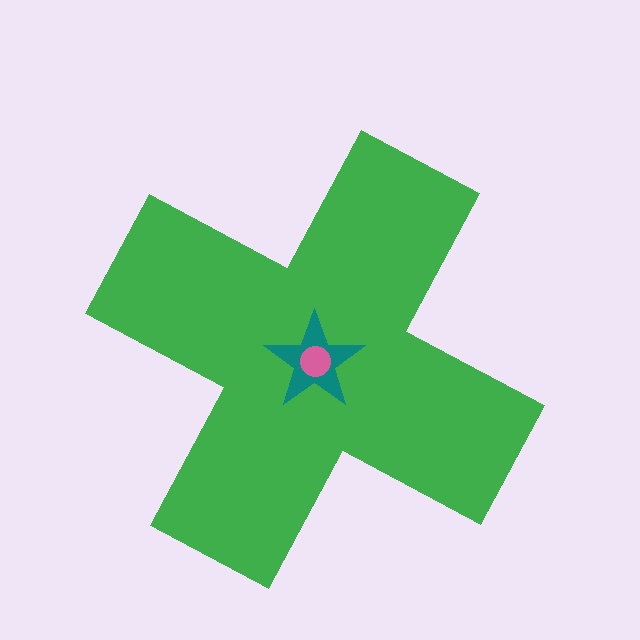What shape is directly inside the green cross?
The teal star.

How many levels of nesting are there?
3.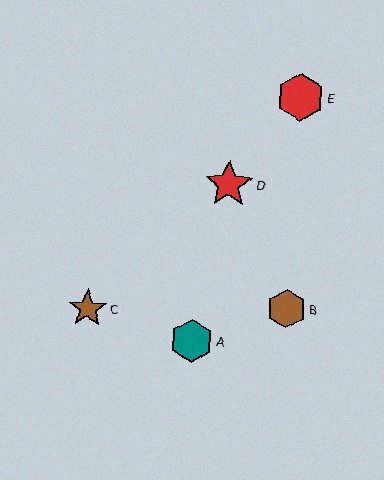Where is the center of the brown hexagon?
The center of the brown hexagon is at (286, 309).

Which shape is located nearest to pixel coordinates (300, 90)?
The red hexagon (labeled E) at (301, 97) is nearest to that location.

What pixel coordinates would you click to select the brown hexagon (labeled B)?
Click at (286, 309) to select the brown hexagon B.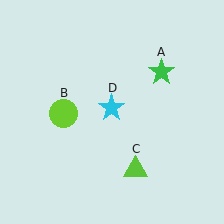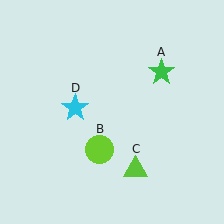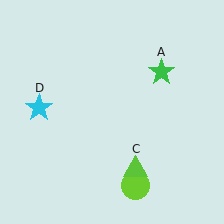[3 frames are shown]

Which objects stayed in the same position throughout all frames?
Green star (object A) and lime triangle (object C) remained stationary.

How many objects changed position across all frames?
2 objects changed position: lime circle (object B), cyan star (object D).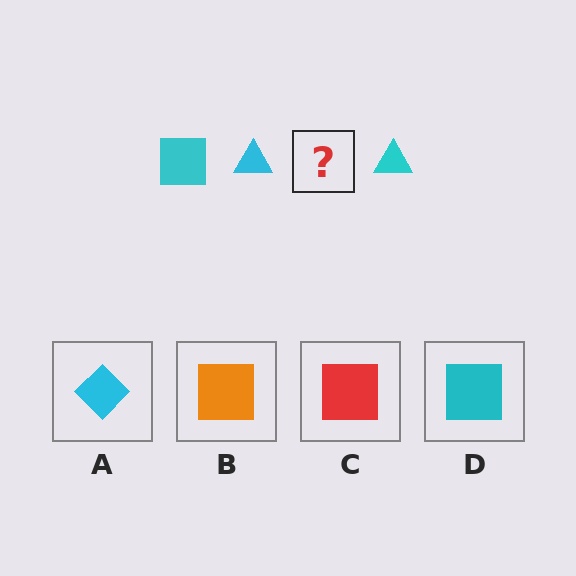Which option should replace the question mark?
Option D.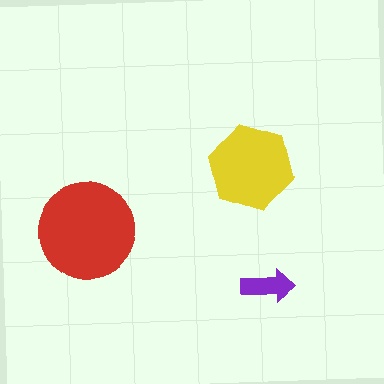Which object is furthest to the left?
The red circle is leftmost.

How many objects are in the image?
There are 3 objects in the image.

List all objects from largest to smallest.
The red circle, the yellow hexagon, the purple arrow.